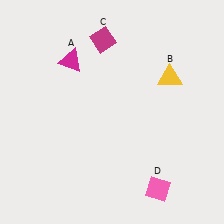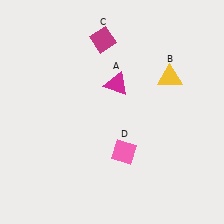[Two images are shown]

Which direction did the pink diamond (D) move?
The pink diamond (D) moved up.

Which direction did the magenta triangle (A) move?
The magenta triangle (A) moved right.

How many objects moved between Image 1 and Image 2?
2 objects moved between the two images.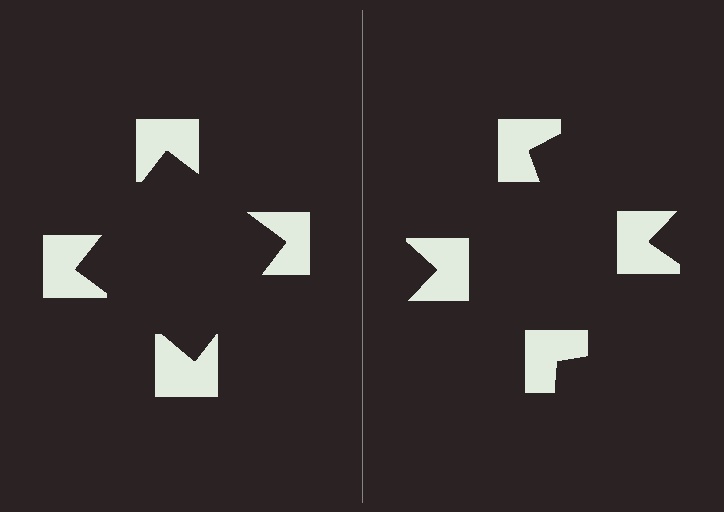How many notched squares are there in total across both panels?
8 — 4 on each side.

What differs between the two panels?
The notched squares are positioned identically on both sides; only the wedge orientations differ. On the left they align to a square; on the right they are misaligned.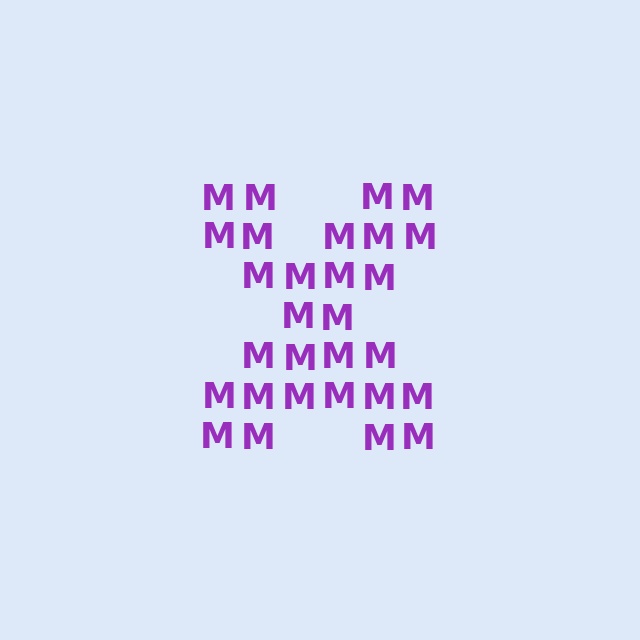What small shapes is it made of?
It is made of small letter M's.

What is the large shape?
The large shape is the letter X.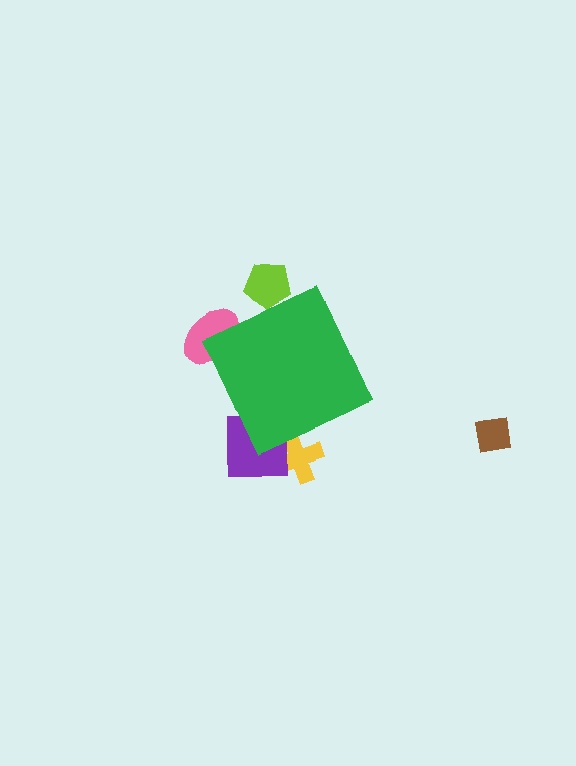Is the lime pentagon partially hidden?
Yes, the lime pentagon is partially hidden behind the green diamond.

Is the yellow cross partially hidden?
Yes, the yellow cross is partially hidden behind the green diamond.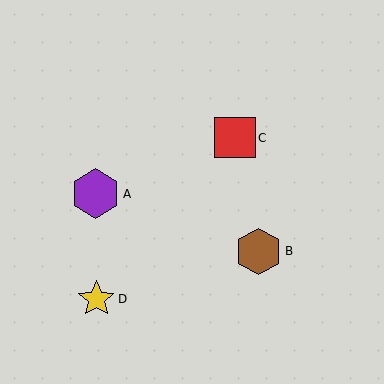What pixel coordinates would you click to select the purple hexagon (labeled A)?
Click at (96, 194) to select the purple hexagon A.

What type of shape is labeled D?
Shape D is a yellow star.